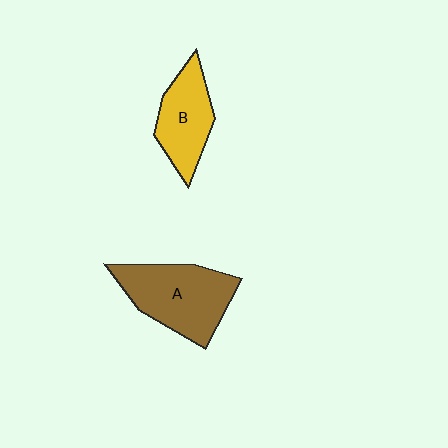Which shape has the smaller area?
Shape B (yellow).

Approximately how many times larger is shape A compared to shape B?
Approximately 1.4 times.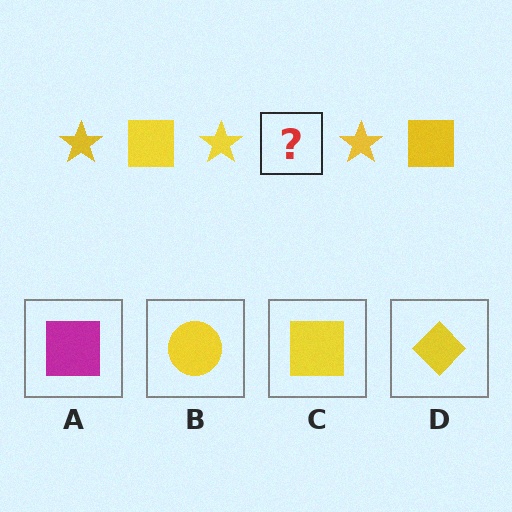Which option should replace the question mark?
Option C.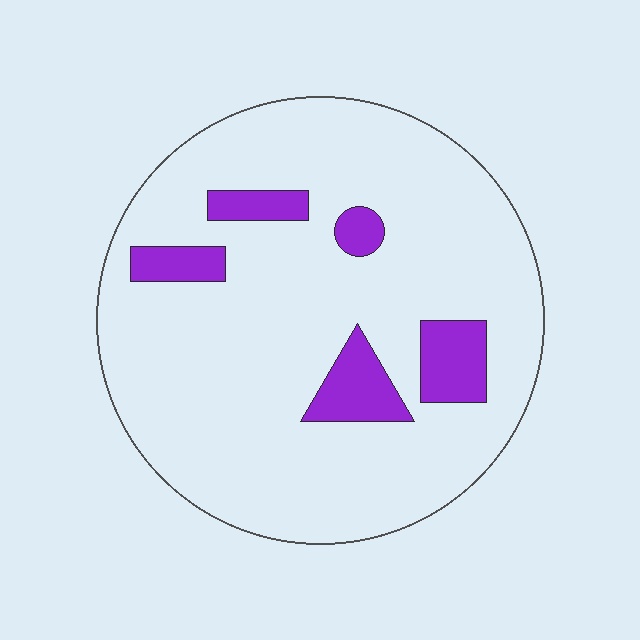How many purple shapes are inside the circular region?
5.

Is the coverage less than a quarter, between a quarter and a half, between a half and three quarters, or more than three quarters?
Less than a quarter.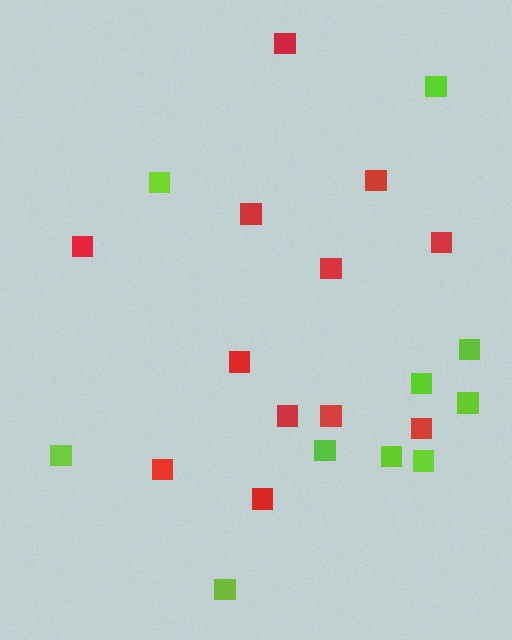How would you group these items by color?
There are 2 groups: one group of red squares (12) and one group of lime squares (10).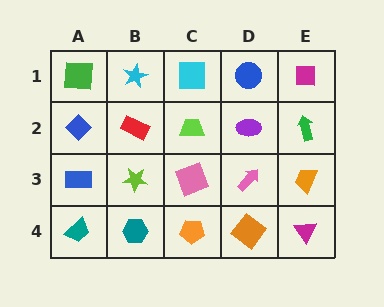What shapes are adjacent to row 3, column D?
A purple ellipse (row 2, column D), an orange diamond (row 4, column D), a pink square (row 3, column C), an orange trapezoid (row 3, column E).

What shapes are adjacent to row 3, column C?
A lime trapezoid (row 2, column C), an orange pentagon (row 4, column C), a lime star (row 3, column B), a pink arrow (row 3, column D).